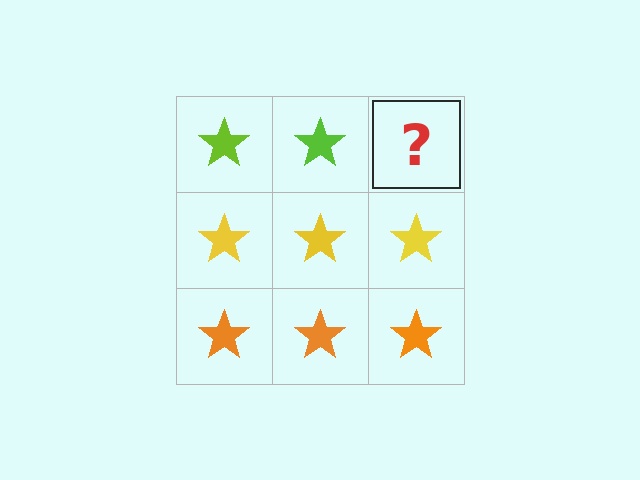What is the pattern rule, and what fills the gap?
The rule is that each row has a consistent color. The gap should be filled with a lime star.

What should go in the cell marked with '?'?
The missing cell should contain a lime star.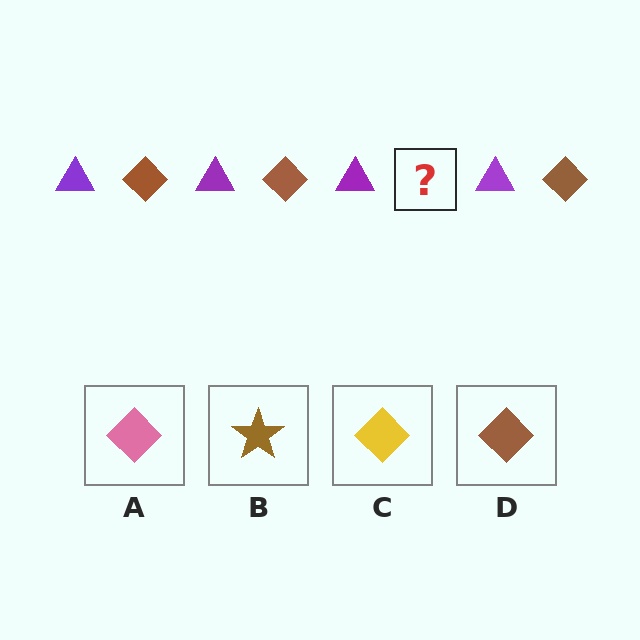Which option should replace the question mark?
Option D.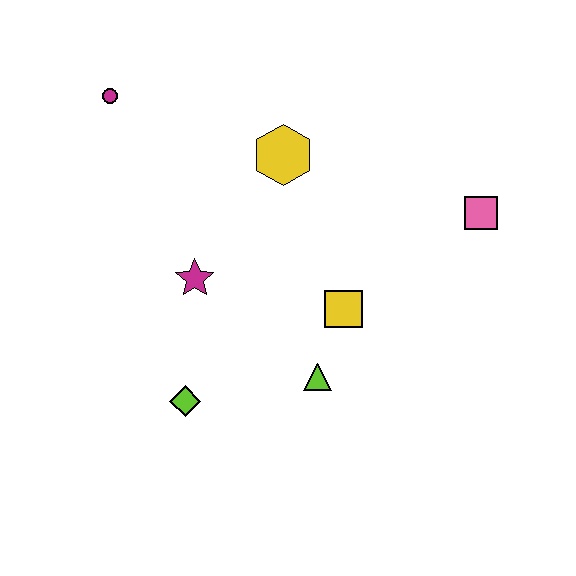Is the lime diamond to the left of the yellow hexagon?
Yes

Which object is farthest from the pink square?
The magenta circle is farthest from the pink square.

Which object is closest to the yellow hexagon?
The magenta star is closest to the yellow hexagon.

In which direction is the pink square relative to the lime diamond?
The pink square is to the right of the lime diamond.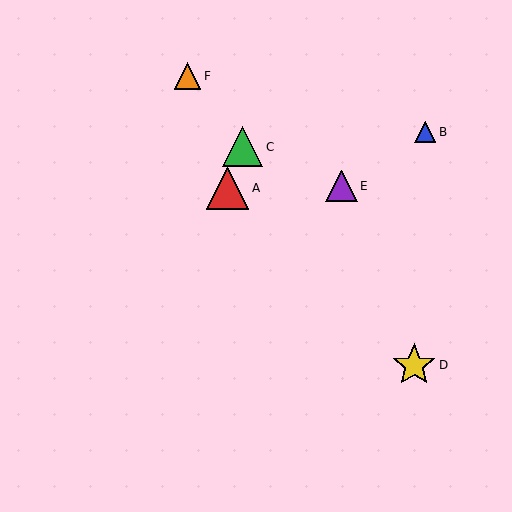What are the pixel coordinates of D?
Object D is at (414, 365).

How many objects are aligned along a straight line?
3 objects (C, D, F) are aligned along a straight line.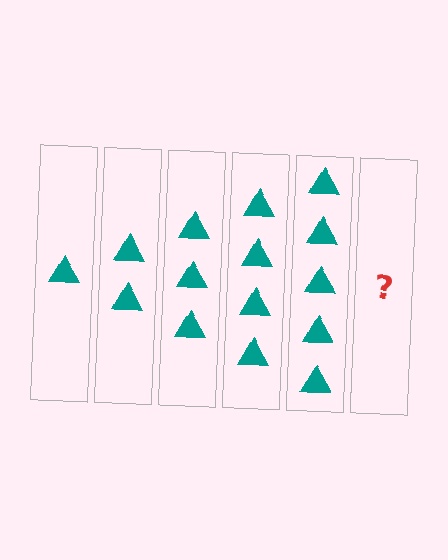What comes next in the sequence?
The next element should be 6 triangles.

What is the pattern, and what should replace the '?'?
The pattern is that each step adds one more triangle. The '?' should be 6 triangles.